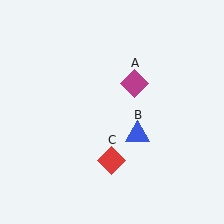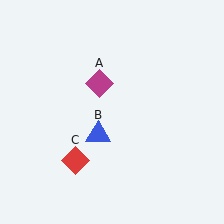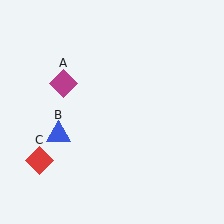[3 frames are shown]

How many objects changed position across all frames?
3 objects changed position: magenta diamond (object A), blue triangle (object B), red diamond (object C).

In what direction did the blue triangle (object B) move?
The blue triangle (object B) moved left.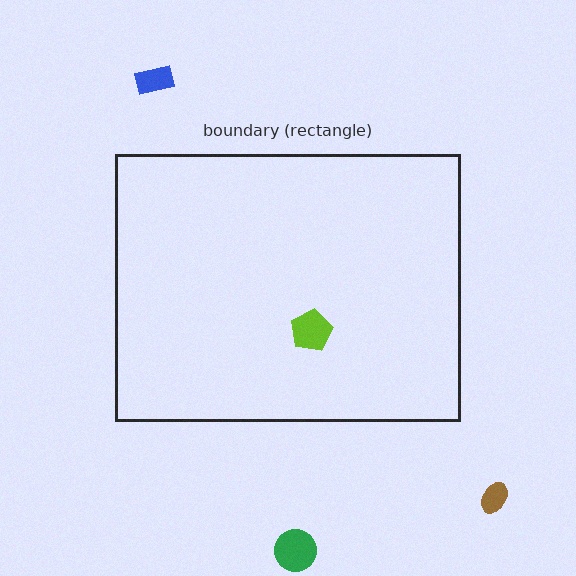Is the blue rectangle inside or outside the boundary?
Outside.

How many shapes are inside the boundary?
1 inside, 3 outside.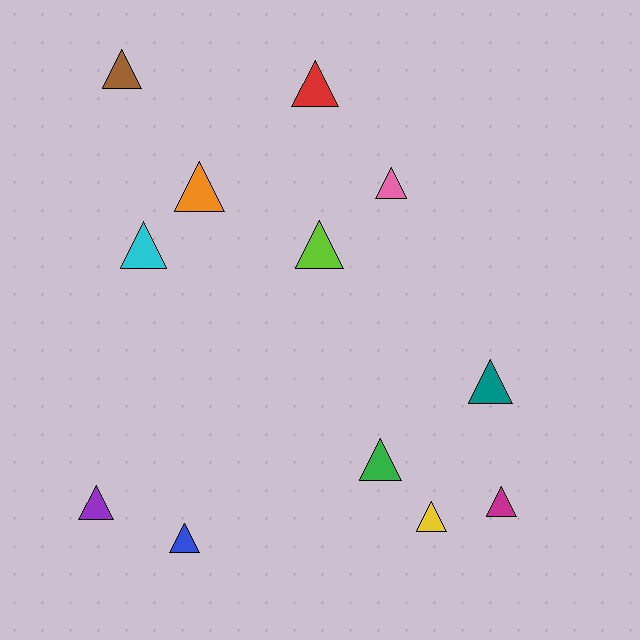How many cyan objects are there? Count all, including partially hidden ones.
There is 1 cyan object.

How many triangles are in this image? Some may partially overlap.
There are 12 triangles.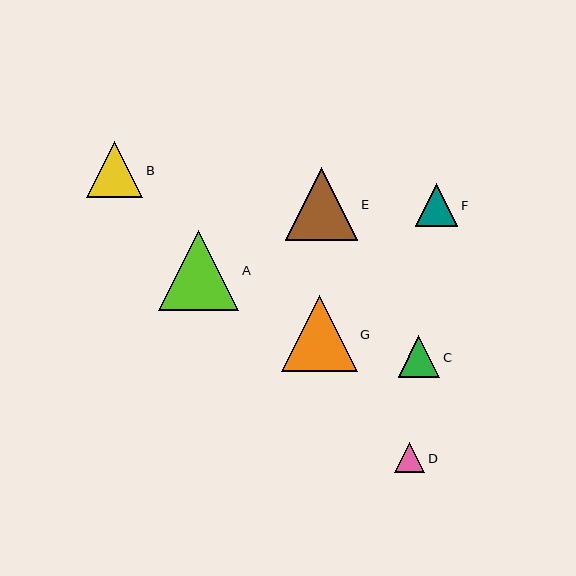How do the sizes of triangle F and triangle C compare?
Triangle F and triangle C are approximately the same size.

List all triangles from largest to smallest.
From largest to smallest: A, G, E, B, F, C, D.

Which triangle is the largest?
Triangle A is the largest with a size of approximately 80 pixels.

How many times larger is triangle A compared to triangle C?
Triangle A is approximately 1.9 times the size of triangle C.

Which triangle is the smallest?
Triangle D is the smallest with a size of approximately 30 pixels.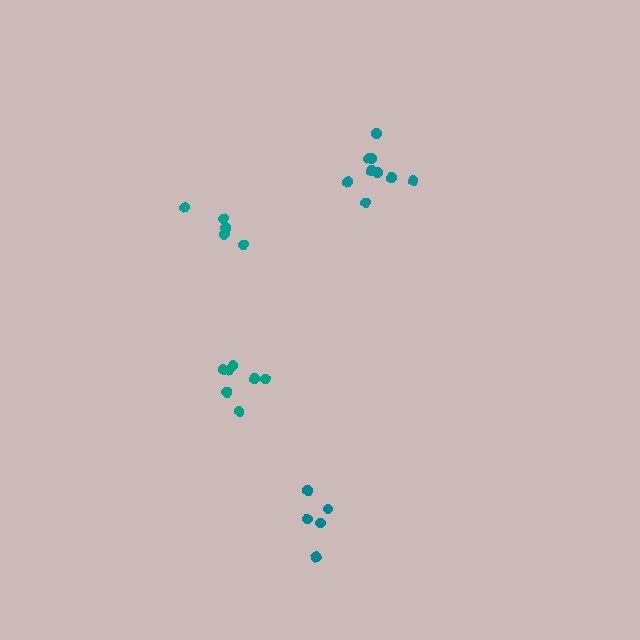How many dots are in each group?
Group 1: 7 dots, Group 2: 9 dots, Group 3: 5 dots, Group 4: 5 dots (26 total).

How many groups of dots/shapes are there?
There are 4 groups.